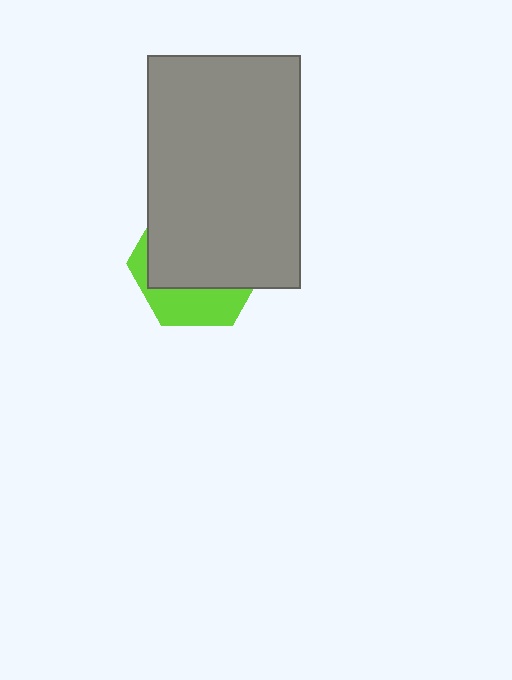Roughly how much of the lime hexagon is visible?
A small part of it is visible (roughly 31%).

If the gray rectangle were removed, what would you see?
You would see the complete lime hexagon.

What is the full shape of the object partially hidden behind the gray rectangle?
The partially hidden object is a lime hexagon.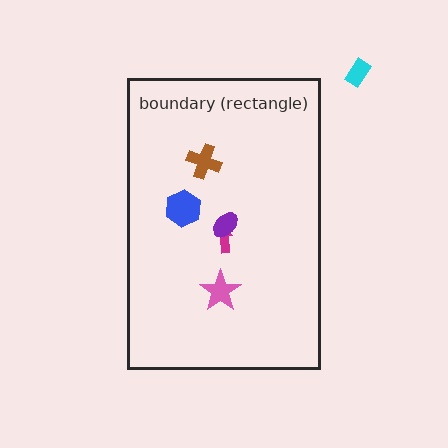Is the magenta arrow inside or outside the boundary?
Inside.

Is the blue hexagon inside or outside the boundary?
Inside.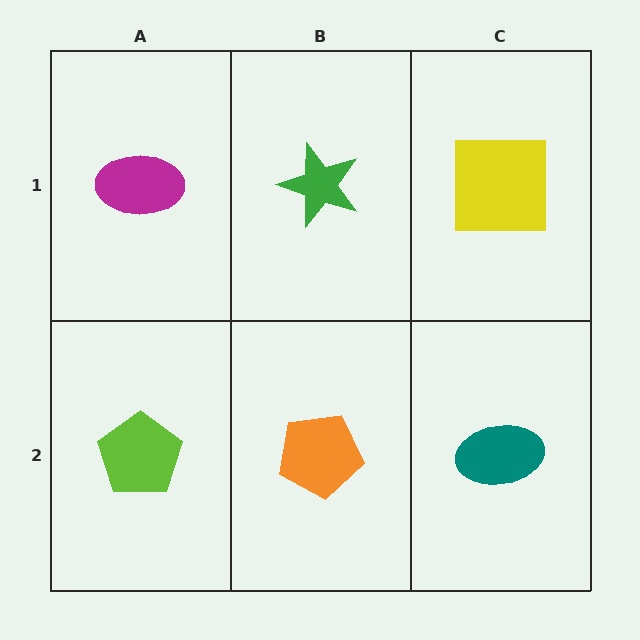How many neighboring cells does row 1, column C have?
2.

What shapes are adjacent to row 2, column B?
A green star (row 1, column B), a lime pentagon (row 2, column A), a teal ellipse (row 2, column C).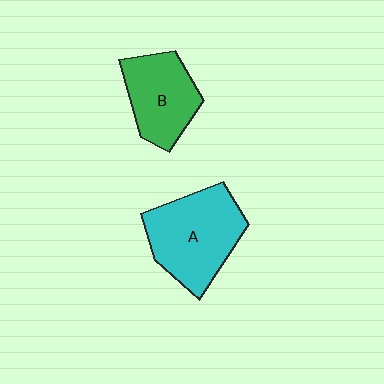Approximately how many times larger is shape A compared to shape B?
Approximately 1.3 times.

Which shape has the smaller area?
Shape B (green).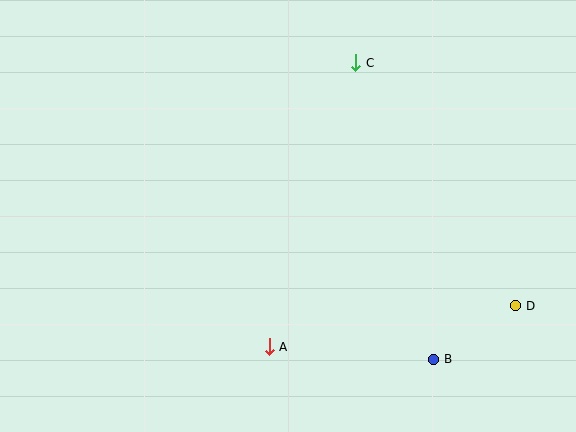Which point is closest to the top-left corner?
Point C is closest to the top-left corner.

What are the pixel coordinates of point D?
Point D is at (516, 306).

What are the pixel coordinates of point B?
Point B is at (434, 359).